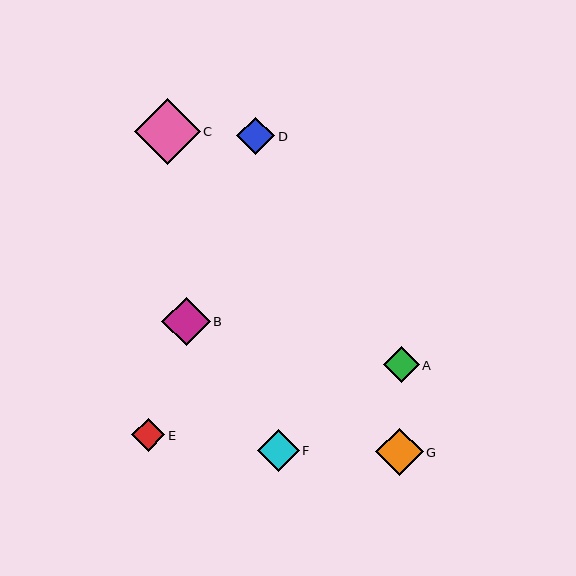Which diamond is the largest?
Diamond C is the largest with a size of approximately 66 pixels.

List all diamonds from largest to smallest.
From largest to smallest: C, B, G, F, D, A, E.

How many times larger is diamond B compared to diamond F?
Diamond B is approximately 1.2 times the size of diamond F.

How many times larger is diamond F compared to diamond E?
Diamond F is approximately 1.3 times the size of diamond E.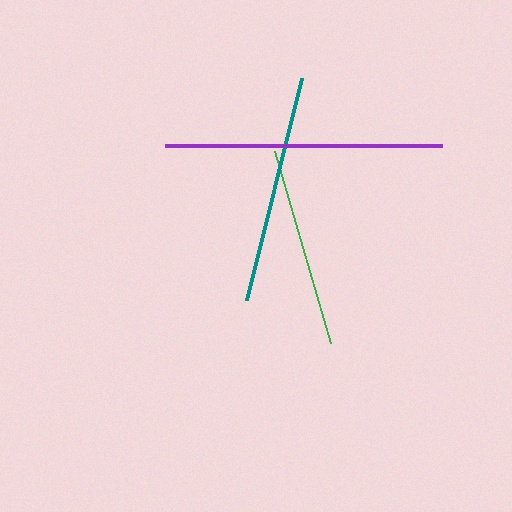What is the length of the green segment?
The green segment is approximately 200 pixels long.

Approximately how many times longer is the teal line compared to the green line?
The teal line is approximately 1.1 times the length of the green line.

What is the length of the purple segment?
The purple segment is approximately 277 pixels long.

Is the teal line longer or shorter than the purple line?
The purple line is longer than the teal line.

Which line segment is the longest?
The purple line is the longest at approximately 277 pixels.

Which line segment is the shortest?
The green line is the shortest at approximately 200 pixels.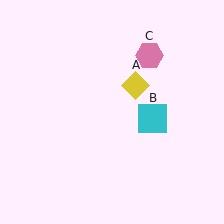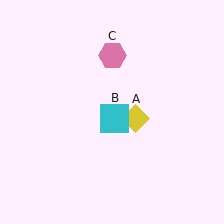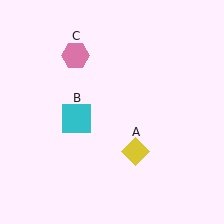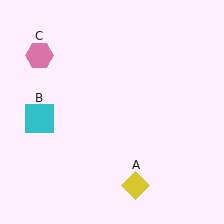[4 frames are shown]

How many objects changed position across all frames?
3 objects changed position: yellow diamond (object A), cyan square (object B), pink hexagon (object C).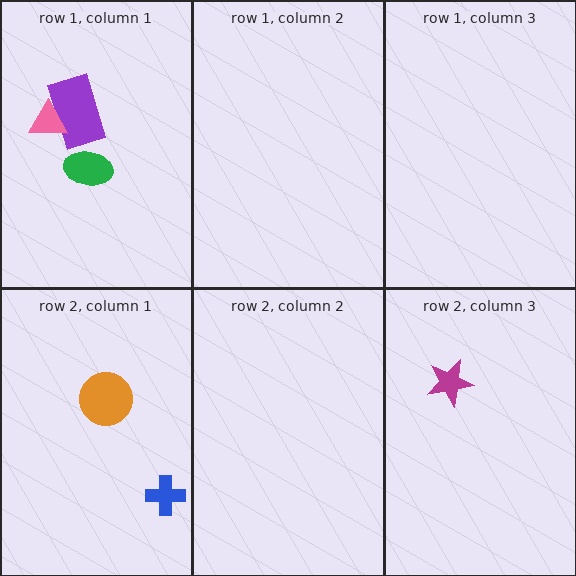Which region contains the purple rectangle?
The row 1, column 1 region.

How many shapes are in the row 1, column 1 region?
3.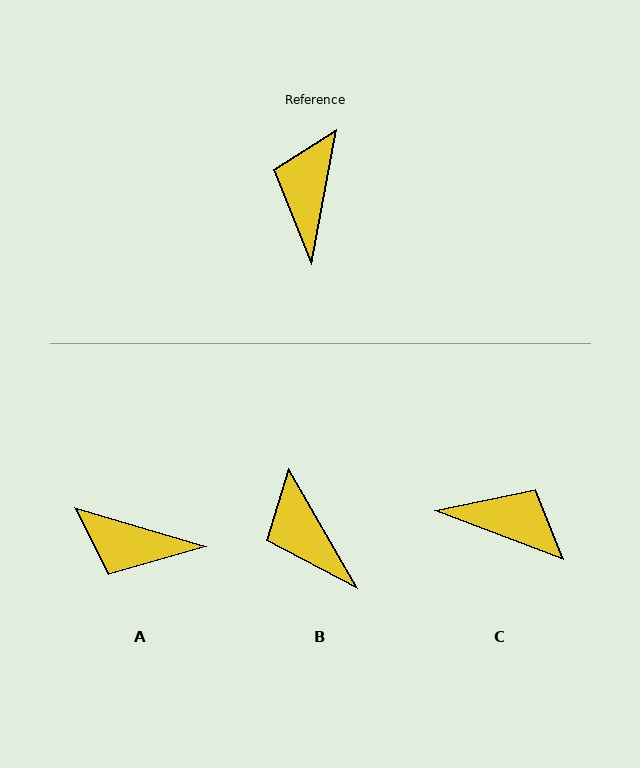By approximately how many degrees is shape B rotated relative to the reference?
Approximately 41 degrees counter-clockwise.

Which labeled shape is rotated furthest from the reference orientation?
C, about 100 degrees away.